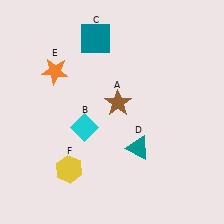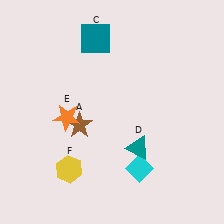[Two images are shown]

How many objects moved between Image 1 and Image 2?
3 objects moved between the two images.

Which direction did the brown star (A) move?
The brown star (A) moved left.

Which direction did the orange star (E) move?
The orange star (E) moved down.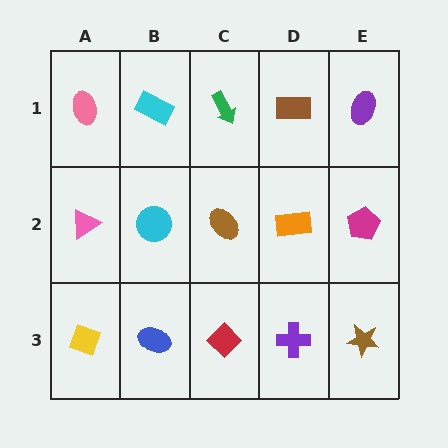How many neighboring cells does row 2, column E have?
3.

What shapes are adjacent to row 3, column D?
An orange rectangle (row 2, column D), a red diamond (row 3, column C), a brown star (row 3, column E).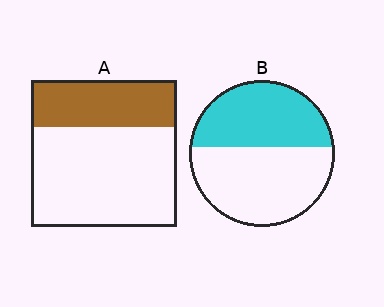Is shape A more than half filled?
No.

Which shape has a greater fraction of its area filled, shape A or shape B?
Shape B.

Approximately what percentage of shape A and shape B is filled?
A is approximately 30% and B is approximately 45%.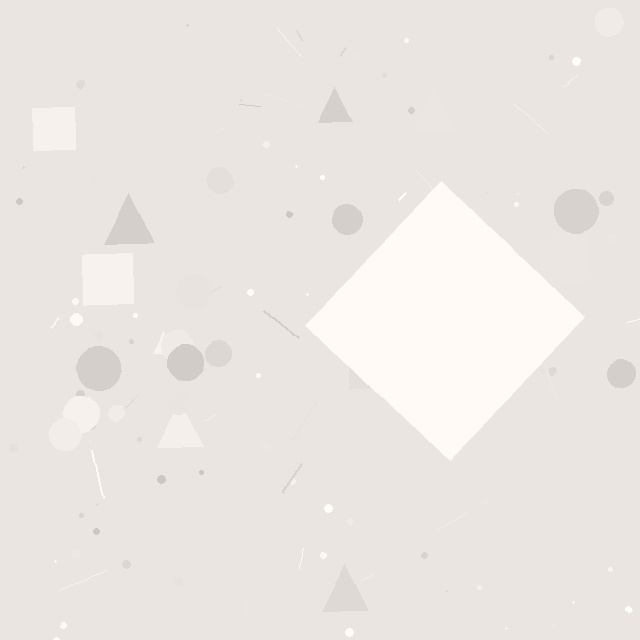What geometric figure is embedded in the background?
A diamond is embedded in the background.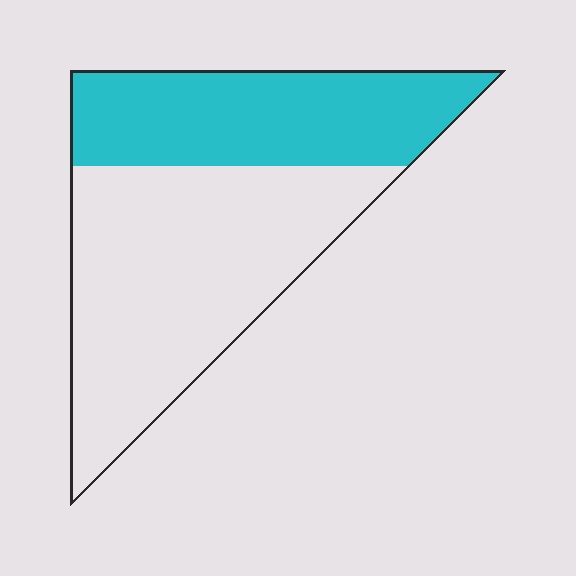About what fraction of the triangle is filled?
About two fifths (2/5).